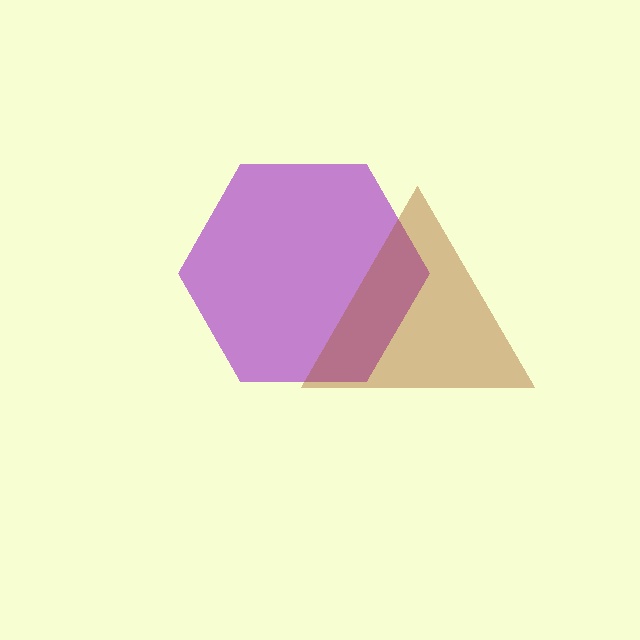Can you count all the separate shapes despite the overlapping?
Yes, there are 2 separate shapes.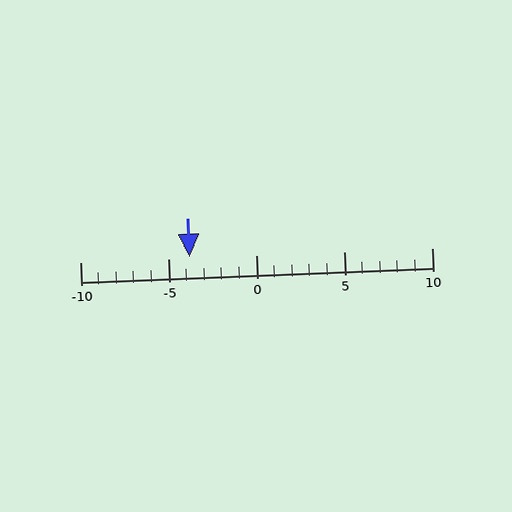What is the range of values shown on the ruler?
The ruler shows values from -10 to 10.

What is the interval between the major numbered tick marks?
The major tick marks are spaced 5 units apart.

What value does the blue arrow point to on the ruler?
The blue arrow points to approximately -4.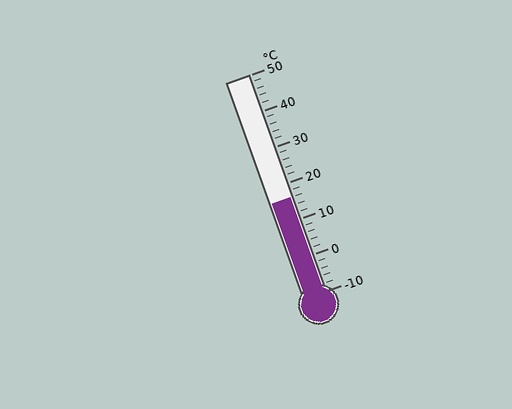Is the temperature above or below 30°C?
The temperature is below 30°C.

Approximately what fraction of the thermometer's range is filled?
The thermometer is filled to approximately 45% of its range.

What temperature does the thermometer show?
The thermometer shows approximately 16°C.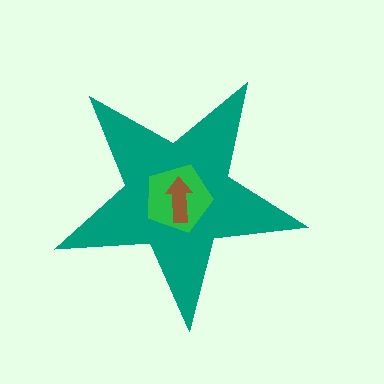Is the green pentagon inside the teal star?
Yes.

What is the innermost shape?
The brown arrow.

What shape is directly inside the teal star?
The green pentagon.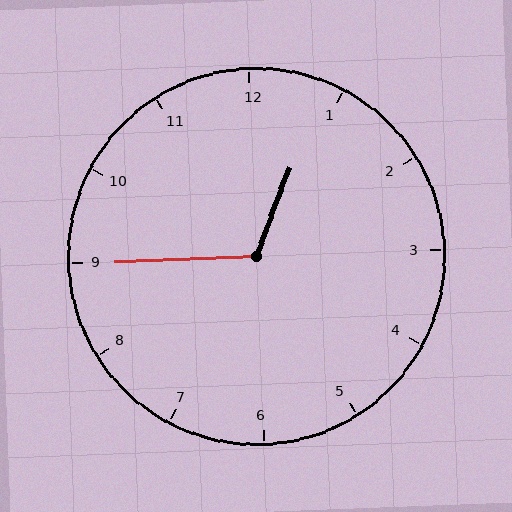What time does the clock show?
12:45.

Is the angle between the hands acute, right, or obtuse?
It is obtuse.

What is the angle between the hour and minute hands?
Approximately 112 degrees.